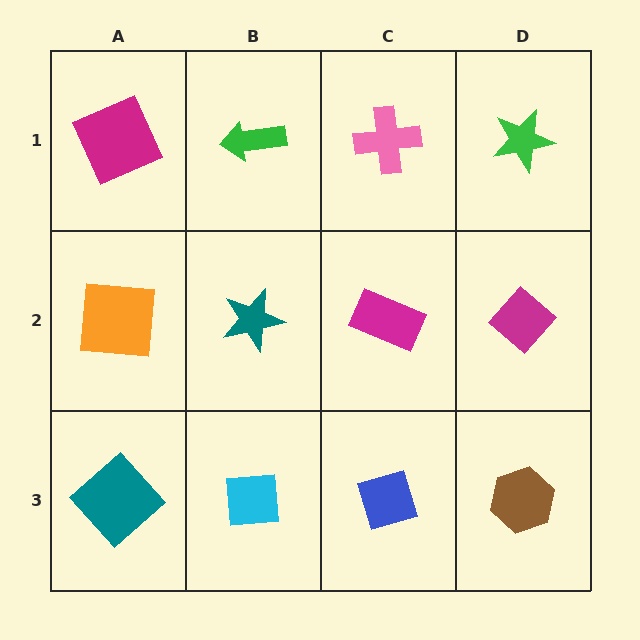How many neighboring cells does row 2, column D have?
3.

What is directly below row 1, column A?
An orange square.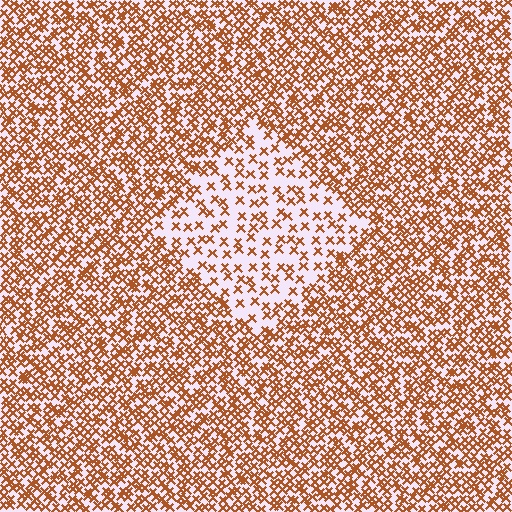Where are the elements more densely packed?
The elements are more densely packed outside the diamond boundary.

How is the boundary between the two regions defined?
The boundary is defined by a change in element density (approximately 2.4x ratio). All elements are the same color, size, and shape.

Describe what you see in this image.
The image contains small brown elements arranged at two different densities. A diamond-shaped region is visible where the elements are less densely packed than the surrounding area.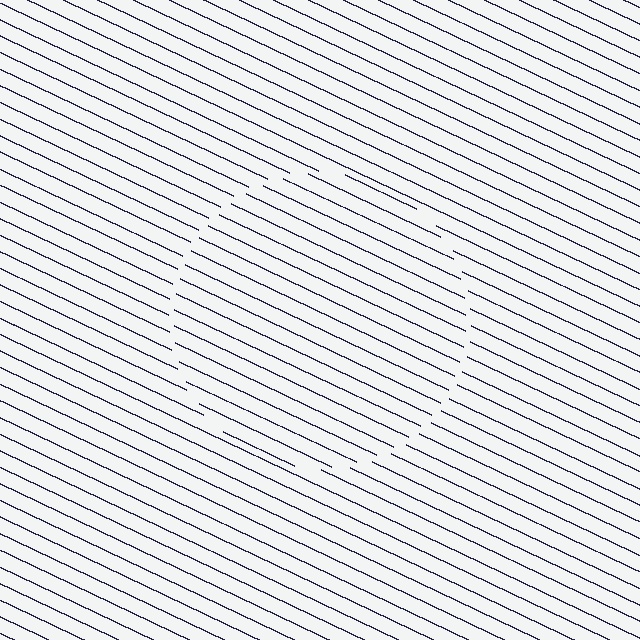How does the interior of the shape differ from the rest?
The interior of the shape contains the same grating, shifted by half a period — the contour is defined by the phase discontinuity where line-ends from the inner and outer gratings abut.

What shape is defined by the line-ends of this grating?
An illusory circle. The interior of the shape contains the same grating, shifted by half a period — the contour is defined by the phase discontinuity where line-ends from the inner and outer gratings abut.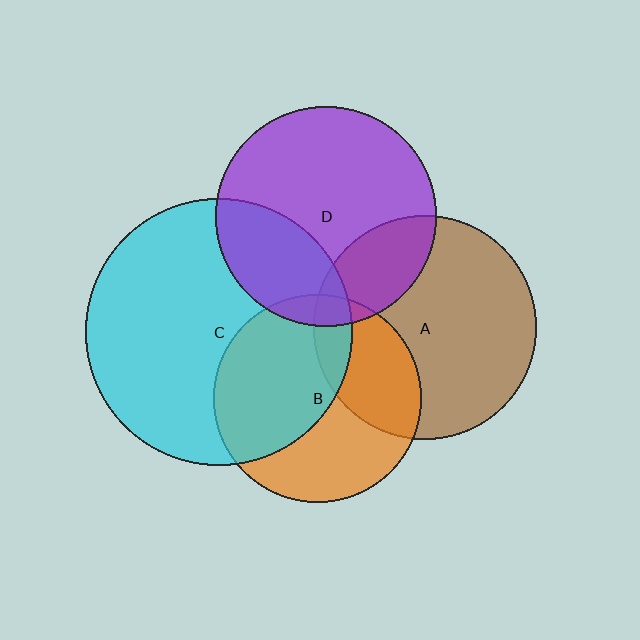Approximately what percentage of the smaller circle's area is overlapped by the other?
Approximately 10%.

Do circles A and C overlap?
Yes.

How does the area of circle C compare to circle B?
Approximately 1.6 times.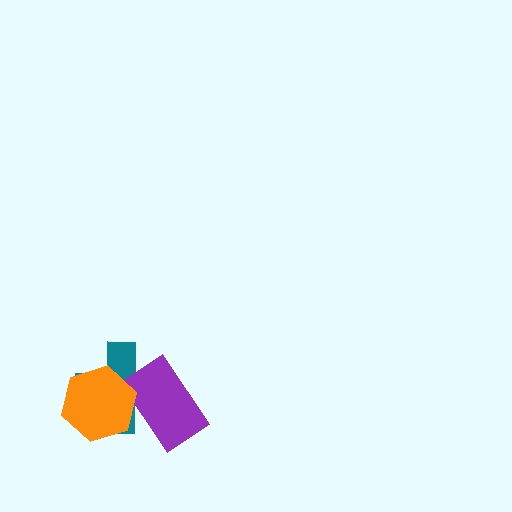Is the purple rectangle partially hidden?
Yes, it is partially covered by another shape.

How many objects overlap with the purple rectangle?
2 objects overlap with the purple rectangle.